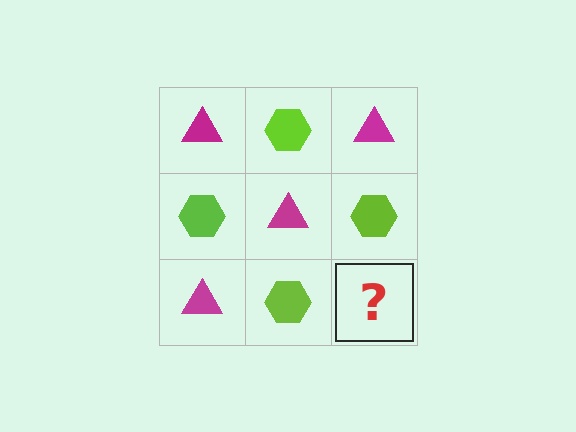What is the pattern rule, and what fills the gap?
The rule is that it alternates magenta triangle and lime hexagon in a checkerboard pattern. The gap should be filled with a magenta triangle.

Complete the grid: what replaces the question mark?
The question mark should be replaced with a magenta triangle.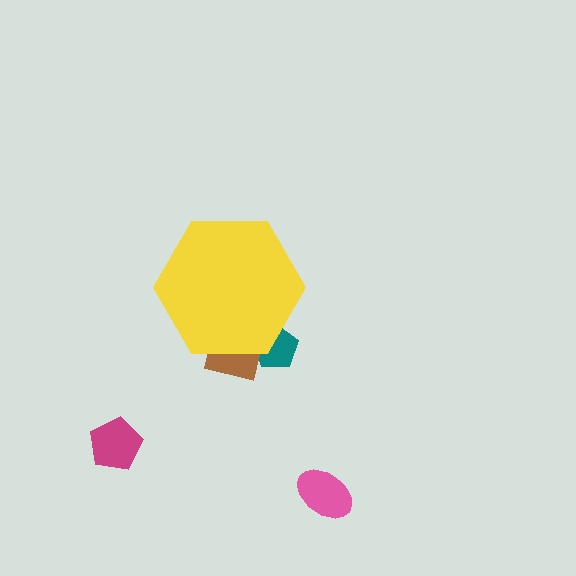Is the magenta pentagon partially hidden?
No, the magenta pentagon is fully visible.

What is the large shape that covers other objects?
A yellow hexagon.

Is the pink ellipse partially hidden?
No, the pink ellipse is fully visible.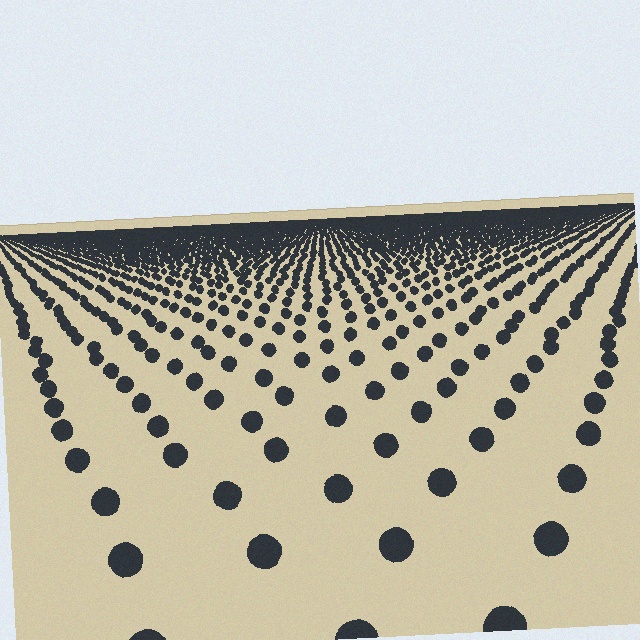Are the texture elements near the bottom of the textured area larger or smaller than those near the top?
Larger. Near the bottom, elements are closer to the viewer and appear at a bigger on-screen size.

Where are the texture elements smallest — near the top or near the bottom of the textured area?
Near the top.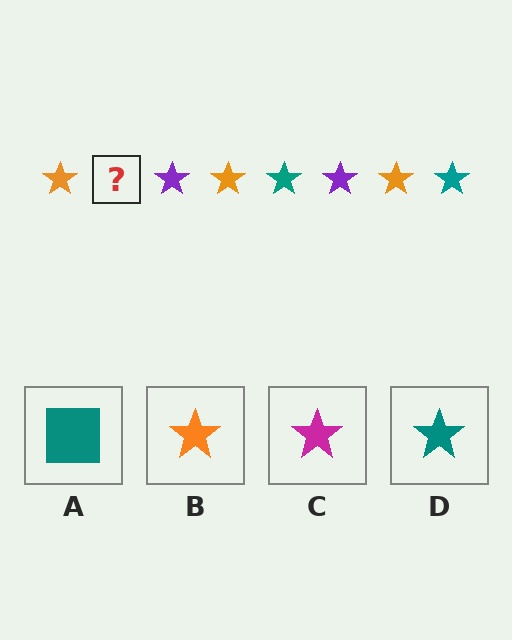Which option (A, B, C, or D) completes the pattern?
D.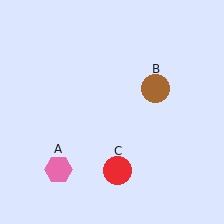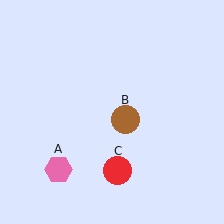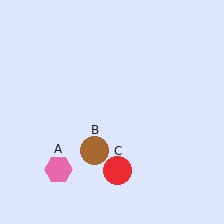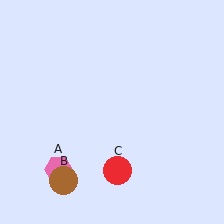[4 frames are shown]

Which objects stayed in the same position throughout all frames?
Pink hexagon (object A) and red circle (object C) remained stationary.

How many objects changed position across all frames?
1 object changed position: brown circle (object B).